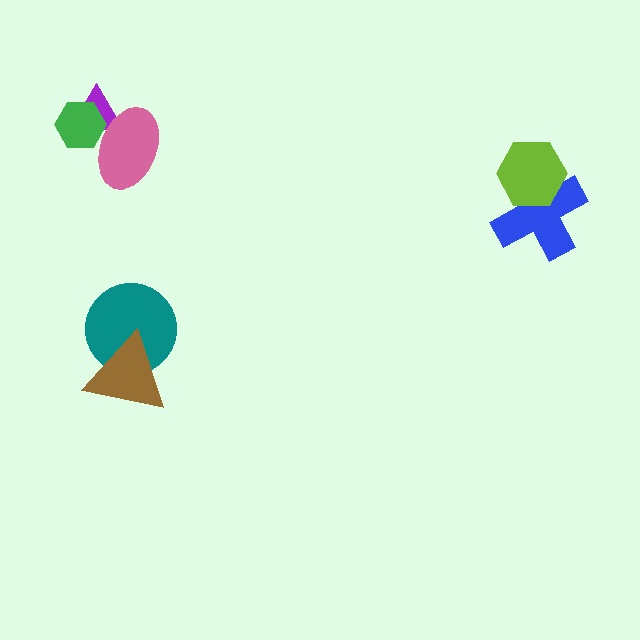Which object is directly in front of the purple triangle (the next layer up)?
The green hexagon is directly in front of the purple triangle.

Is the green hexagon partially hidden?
Yes, it is partially covered by another shape.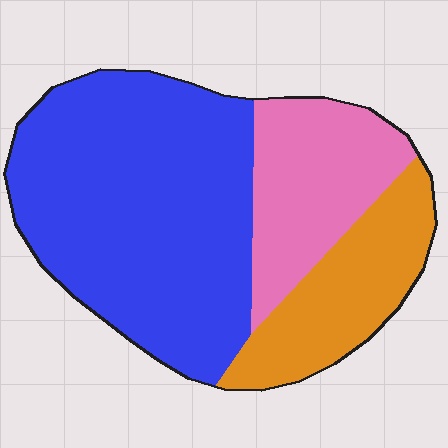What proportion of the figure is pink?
Pink covers 22% of the figure.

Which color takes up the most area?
Blue, at roughly 55%.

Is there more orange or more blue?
Blue.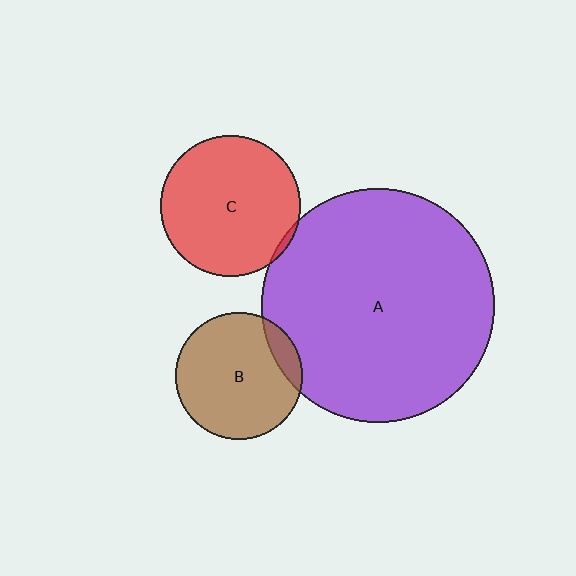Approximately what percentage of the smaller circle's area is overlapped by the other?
Approximately 5%.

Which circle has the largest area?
Circle A (purple).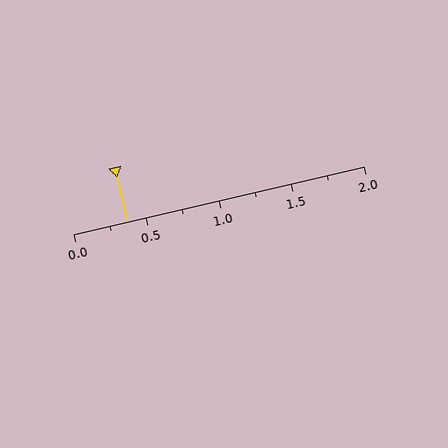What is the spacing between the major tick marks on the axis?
The major ticks are spaced 0.5 apart.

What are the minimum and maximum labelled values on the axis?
The axis runs from 0.0 to 2.0.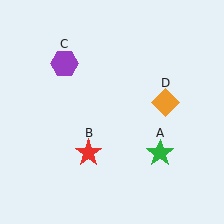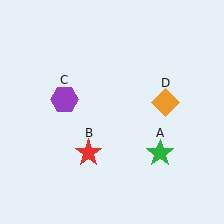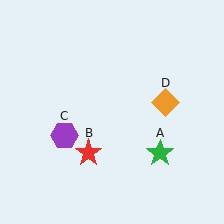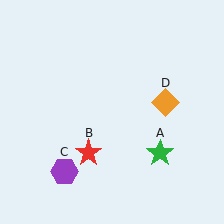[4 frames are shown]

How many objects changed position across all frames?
1 object changed position: purple hexagon (object C).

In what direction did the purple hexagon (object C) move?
The purple hexagon (object C) moved down.